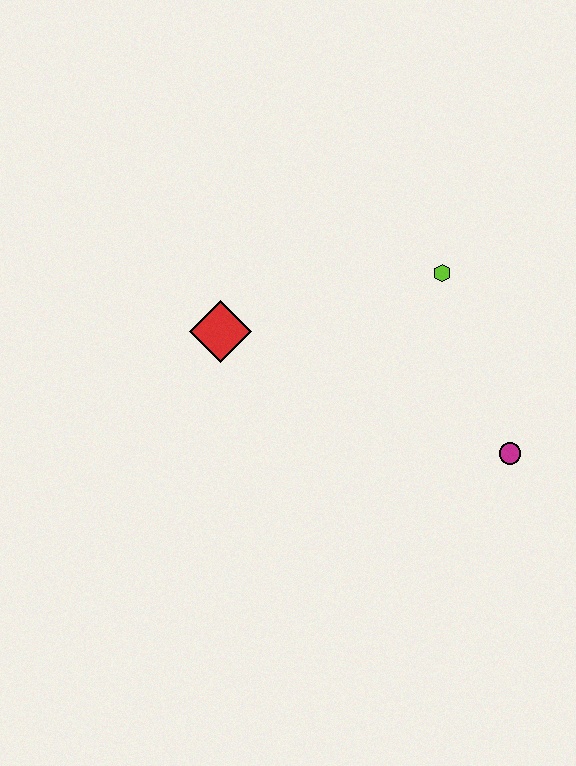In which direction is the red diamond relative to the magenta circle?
The red diamond is to the left of the magenta circle.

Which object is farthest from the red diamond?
The magenta circle is farthest from the red diamond.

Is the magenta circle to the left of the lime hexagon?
No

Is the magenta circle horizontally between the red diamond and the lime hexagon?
No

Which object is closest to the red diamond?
The lime hexagon is closest to the red diamond.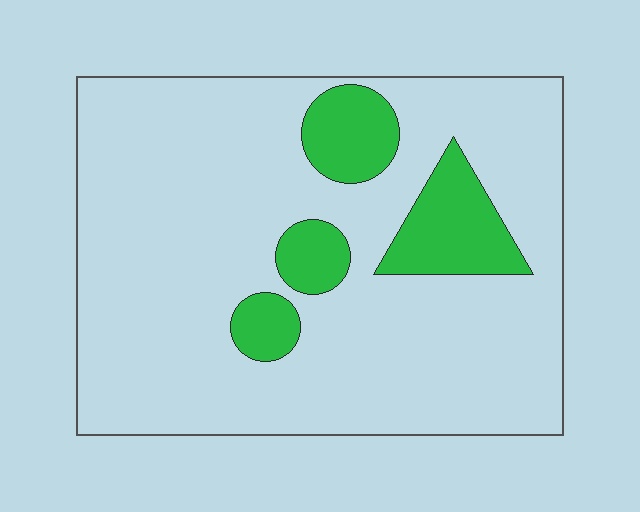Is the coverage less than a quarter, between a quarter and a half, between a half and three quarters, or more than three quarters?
Less than a quarter.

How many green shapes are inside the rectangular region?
4.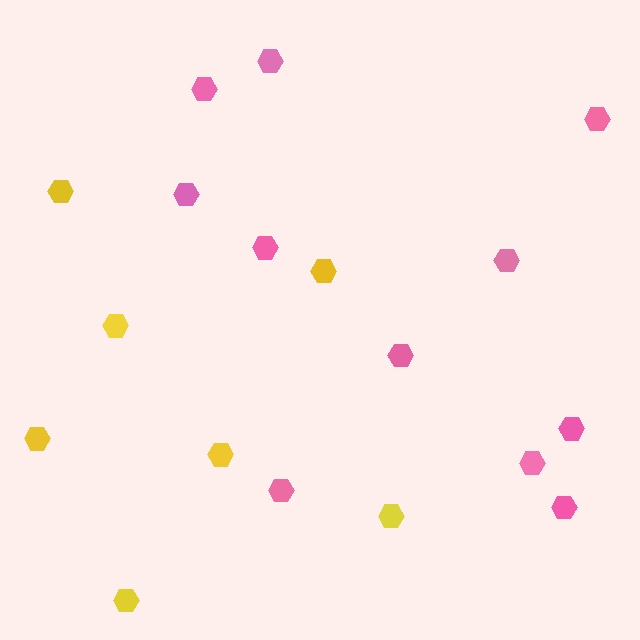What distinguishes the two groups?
There are 2 groups: one group of pink hexagons (11) and one group of yellow hexagons (7).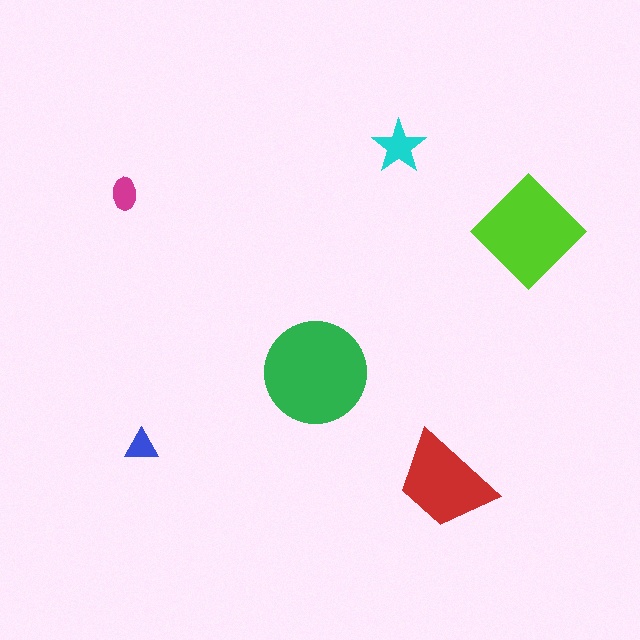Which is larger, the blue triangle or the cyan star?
The cyan star.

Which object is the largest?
The green circle.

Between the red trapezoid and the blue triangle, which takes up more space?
The red trapezoid.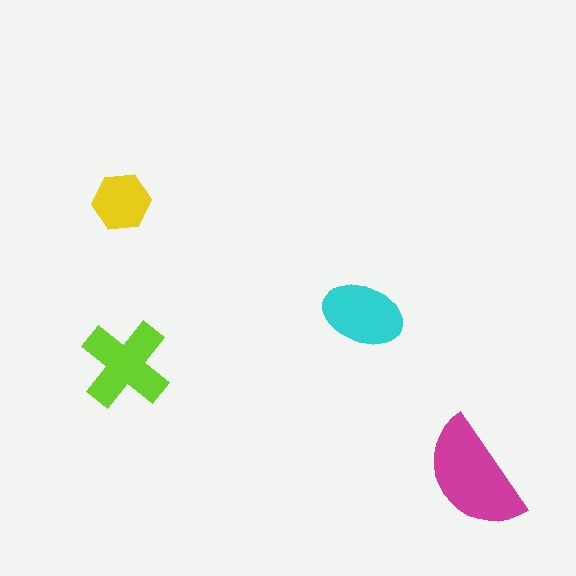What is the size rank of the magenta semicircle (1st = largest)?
1st.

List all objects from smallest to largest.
The yellow hexagon, the cyan ellipse, the lime cross, the magenta semicircle.